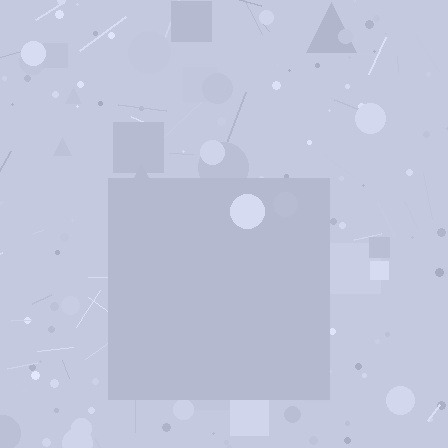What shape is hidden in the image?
A square is hidden in the image.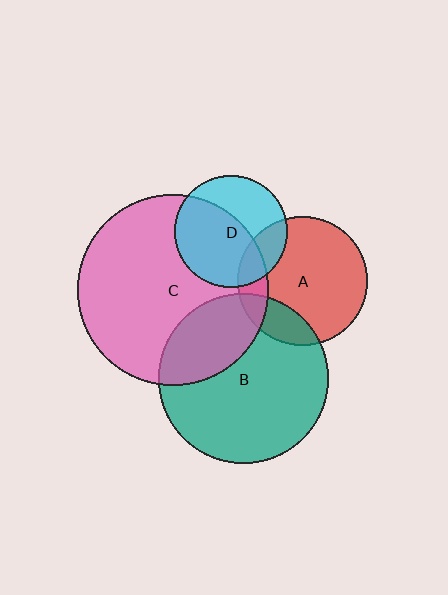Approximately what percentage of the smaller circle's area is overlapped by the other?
Approximately 60%.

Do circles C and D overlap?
Yes.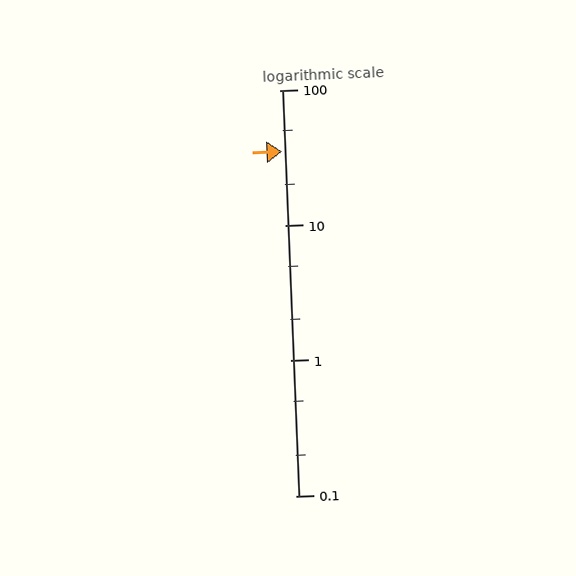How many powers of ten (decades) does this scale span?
The scale spans 3 decades, from 0.1 to 100.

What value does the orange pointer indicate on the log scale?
The pointer indicates approximately 35.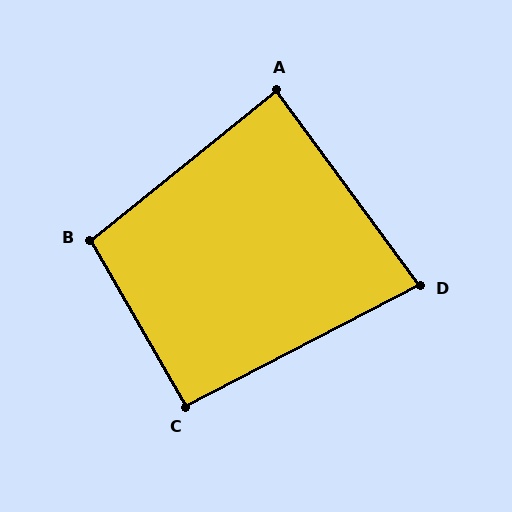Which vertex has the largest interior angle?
B, at approximately 99 degrees.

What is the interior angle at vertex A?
Approximately 88 degrees (approximately right).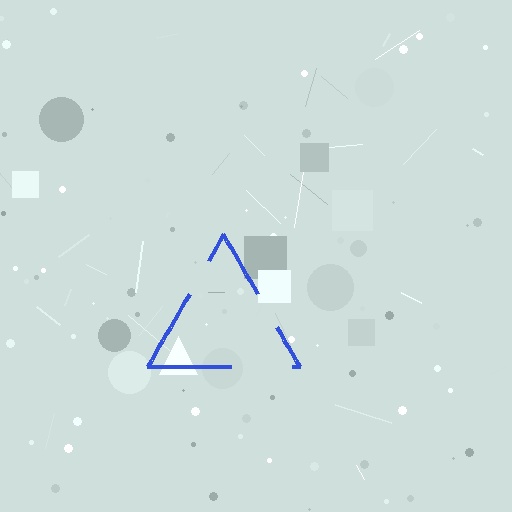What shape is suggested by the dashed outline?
The dashed outline suggests a triangle.